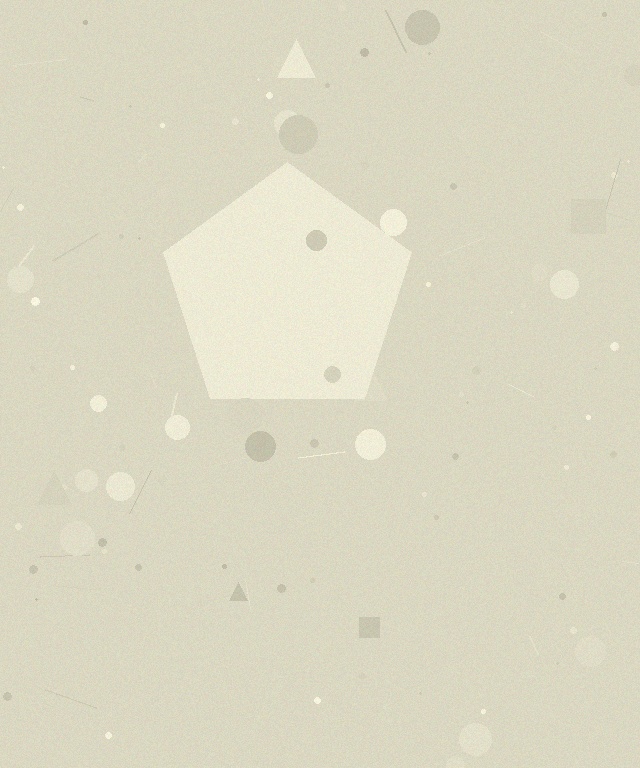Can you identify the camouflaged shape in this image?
The camouflaged shape is a pentagon.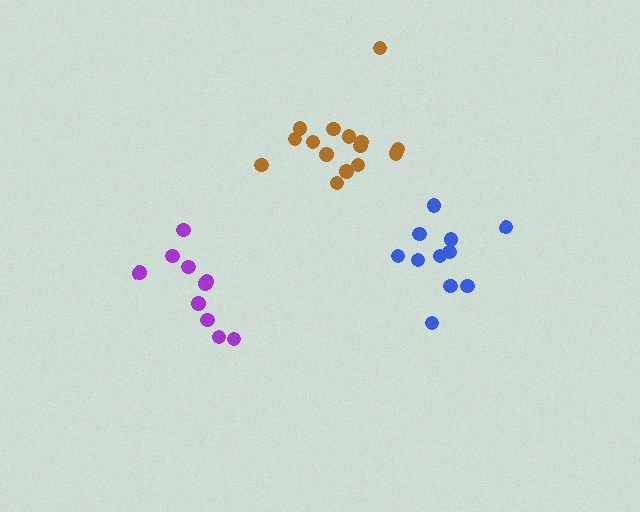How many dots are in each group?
Group 1: 15 dots, Group 2: 11 dots, Group 3: 10 dots (36 total).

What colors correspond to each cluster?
The clusters are colored: brown, blue, purple.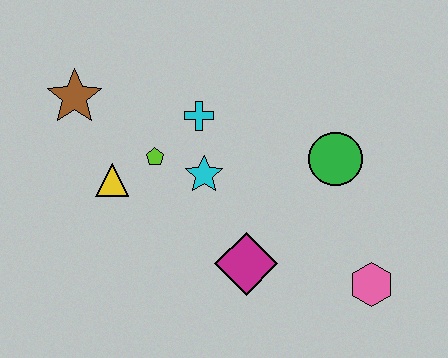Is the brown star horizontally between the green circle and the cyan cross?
No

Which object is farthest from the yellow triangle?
The pink hexagon is farthest from the yellow triangle.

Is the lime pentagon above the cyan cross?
No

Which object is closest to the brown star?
The yellow triangle is closest to the brown star.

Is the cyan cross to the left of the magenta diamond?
Yes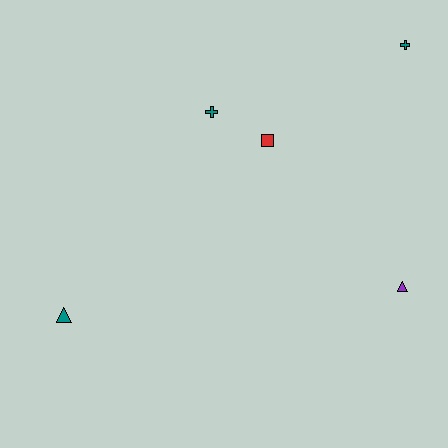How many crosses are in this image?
There are 2 crosses.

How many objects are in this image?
There are 5 objects.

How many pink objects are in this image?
There are no pink objects.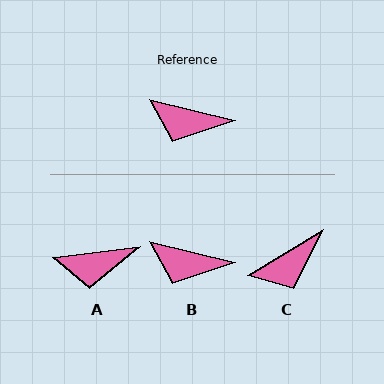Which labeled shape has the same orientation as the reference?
B.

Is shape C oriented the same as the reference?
No, it is off by about 45 degrees.